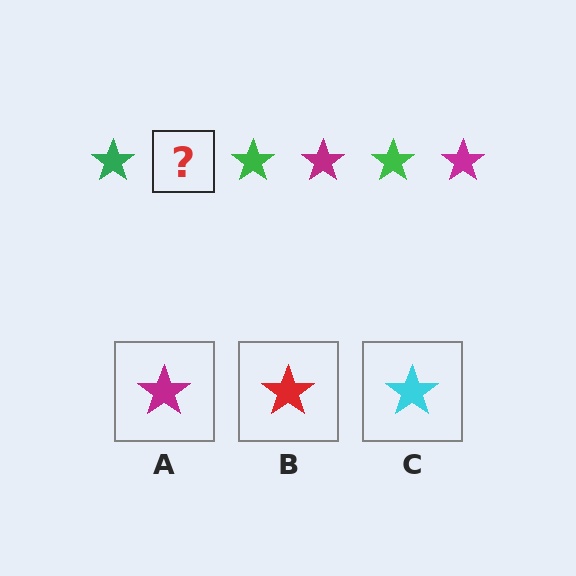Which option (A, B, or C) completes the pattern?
A.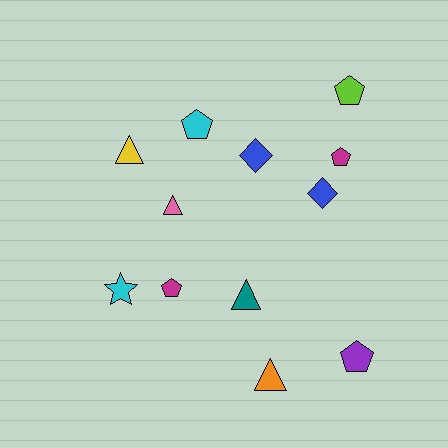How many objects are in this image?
There are 12 objects.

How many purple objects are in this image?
There is 1 purple object.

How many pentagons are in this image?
There are 5 pentagons.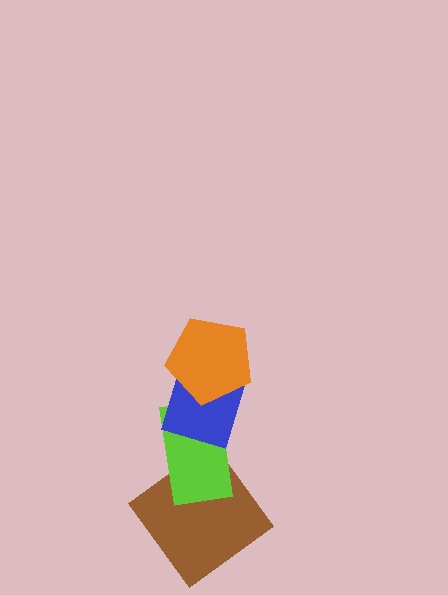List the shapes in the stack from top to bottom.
From top to bottom: the orange pentagon, the blue diamond, the lime rectangle, the brown diamond.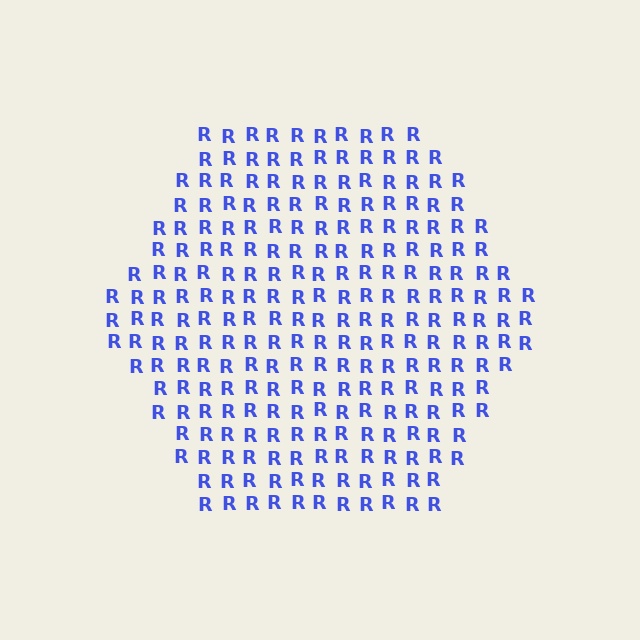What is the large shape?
The large shape is a hexagon.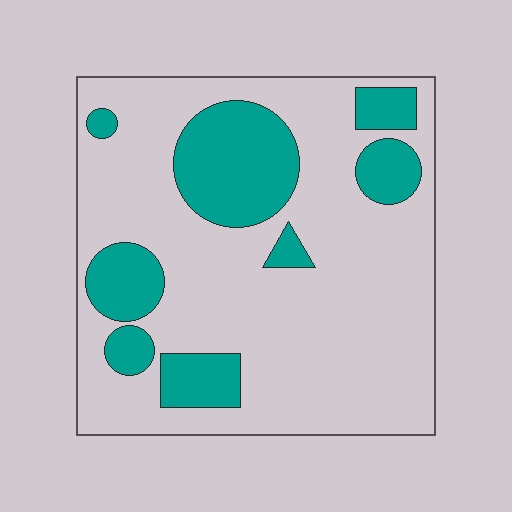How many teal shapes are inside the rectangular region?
8.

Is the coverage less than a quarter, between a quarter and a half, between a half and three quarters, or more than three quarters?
Between a quarter and a half.